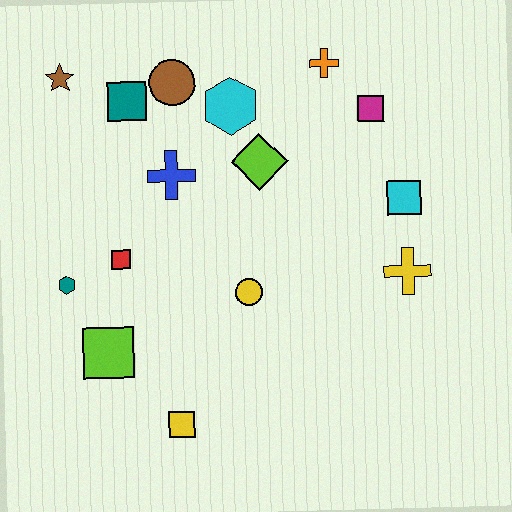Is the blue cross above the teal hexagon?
Yes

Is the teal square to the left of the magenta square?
Yes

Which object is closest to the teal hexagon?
The red square is closest to the teal hexagon.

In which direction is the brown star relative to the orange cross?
The brown star is to the left of the orange cross.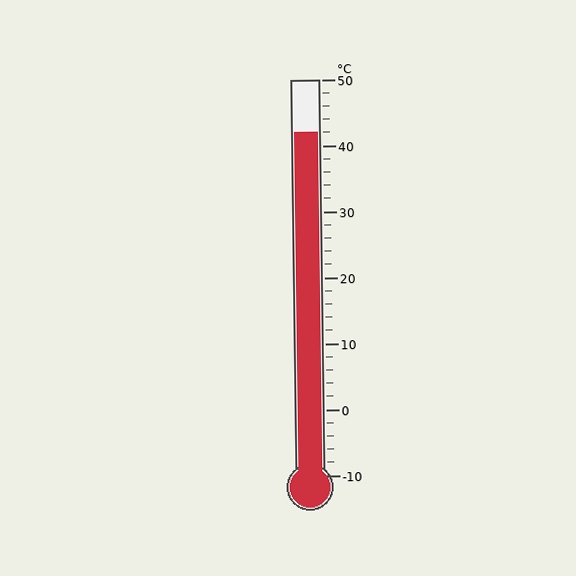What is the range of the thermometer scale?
The thermometer scale ranges from -10°C to 50°C.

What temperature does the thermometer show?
The thermometer shows approximately 42°C.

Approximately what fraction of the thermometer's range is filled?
The thermometer is filled to approximately 85% of its range.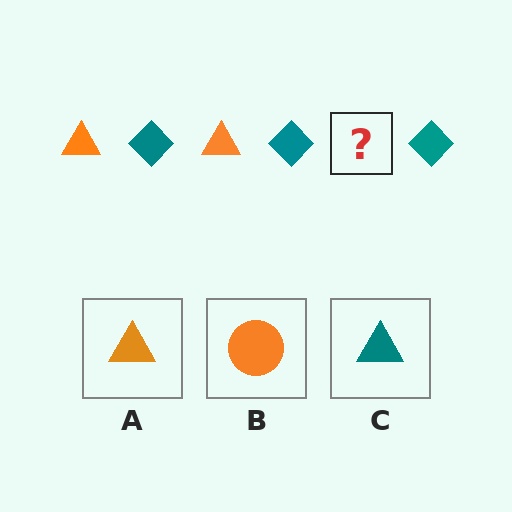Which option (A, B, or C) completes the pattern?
A.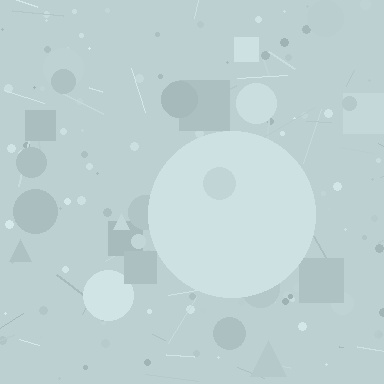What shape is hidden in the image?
A circle is hidden in the image.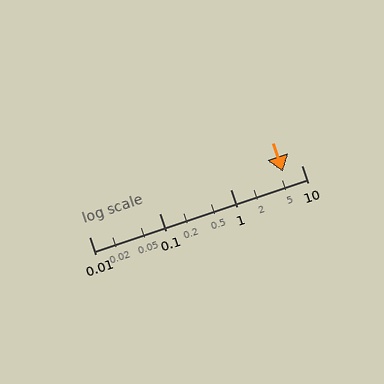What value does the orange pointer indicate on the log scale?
The pointer indicates approximately 5.5.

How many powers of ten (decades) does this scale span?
The scale spans 3 decades, from 0.01 to 10.